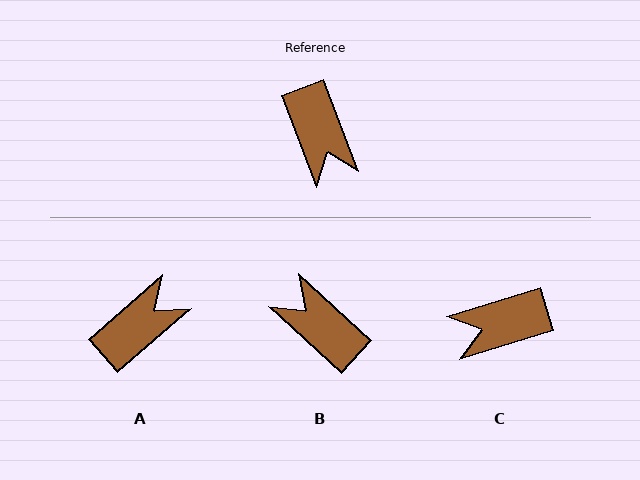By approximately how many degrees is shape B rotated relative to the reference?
Approximately 154 degrees clockwise.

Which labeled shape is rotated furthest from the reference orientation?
B, about 154 degrees away.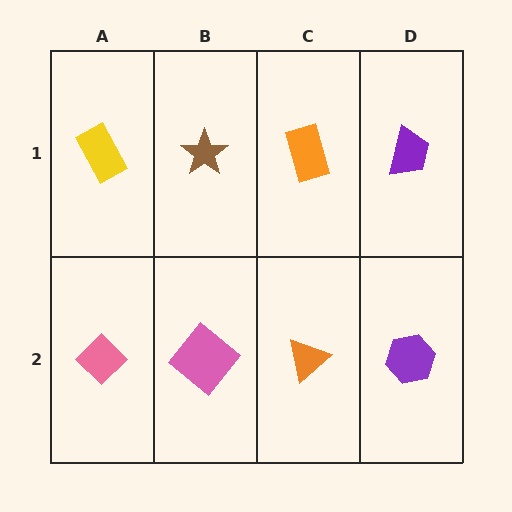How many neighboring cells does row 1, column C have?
3.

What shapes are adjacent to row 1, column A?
A pink diamond (row 2, column A), a brown star (row 1, column B).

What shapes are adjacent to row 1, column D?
A purple hexagon (row 2, column D), an orange rectangle (row 1, column C).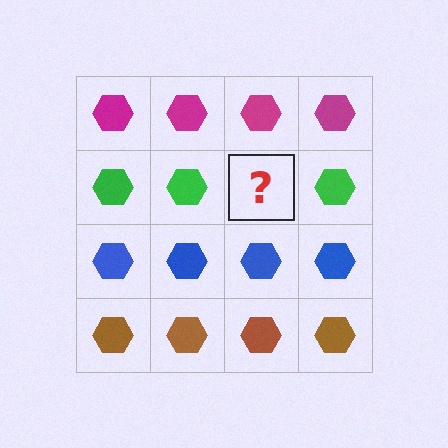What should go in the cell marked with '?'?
The missing cell should contain a green hexagon.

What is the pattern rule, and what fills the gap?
The rule is that each row has a consistent color. The gap should be filled with a green hexagon.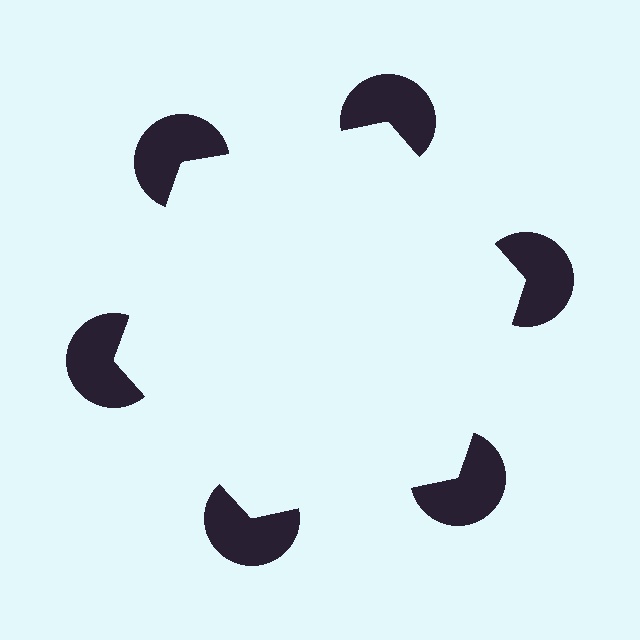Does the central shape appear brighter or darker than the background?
It typically appears slightly brighter than the background, even though no actual brightness change is drawn.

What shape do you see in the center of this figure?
An illusory hexagon — its edges are inferred from the aligned wedge cuts in the pac-man discs, not physically drawn.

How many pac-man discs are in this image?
There are 6 — one at each vertex of the illusory hexagon.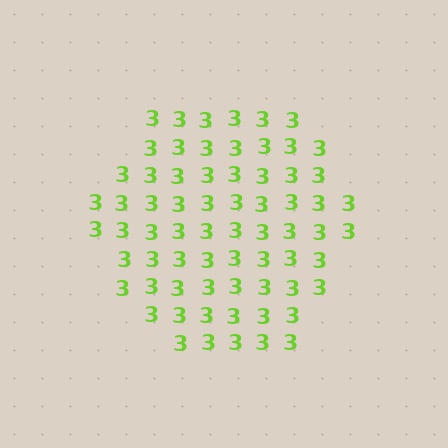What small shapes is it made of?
It is made of small digit 3's.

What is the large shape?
The large shape is a hexagon.